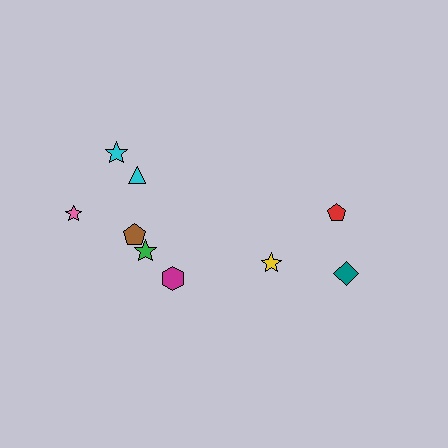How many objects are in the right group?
There are 3 objects.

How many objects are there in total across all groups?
There are 9 objects.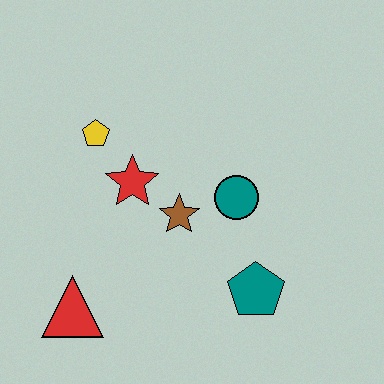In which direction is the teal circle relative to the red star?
The teal circle is to the right of the red star.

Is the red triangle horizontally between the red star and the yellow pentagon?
No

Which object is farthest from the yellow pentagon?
The teal pentagon is farthest from the yellow pentagon.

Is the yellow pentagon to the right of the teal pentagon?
No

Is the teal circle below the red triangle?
No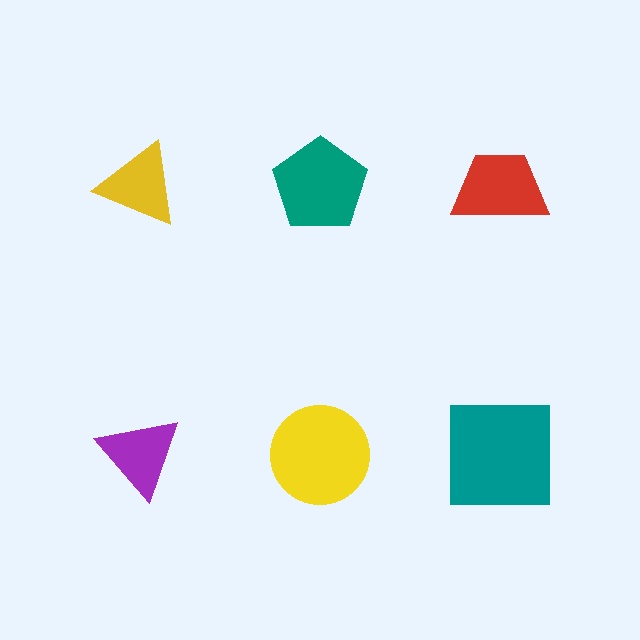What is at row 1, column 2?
A teal pentagon.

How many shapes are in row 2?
3 shapes.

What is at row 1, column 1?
A yellow triangle.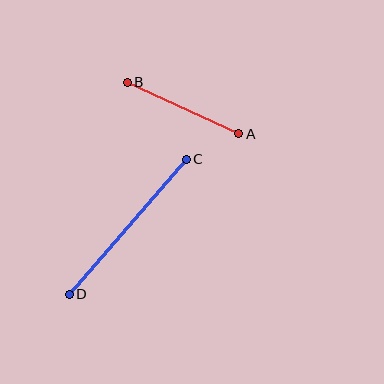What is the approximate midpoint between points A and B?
The midpoint is at approximately (183, 108) pixels.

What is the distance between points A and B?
The distance is approximately 123 pixels.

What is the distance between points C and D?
The distance is approximately 178 pixels.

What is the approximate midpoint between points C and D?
The midpoint is at approximately (128, 227) pixels.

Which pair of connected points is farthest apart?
Points C and D are farthest apart.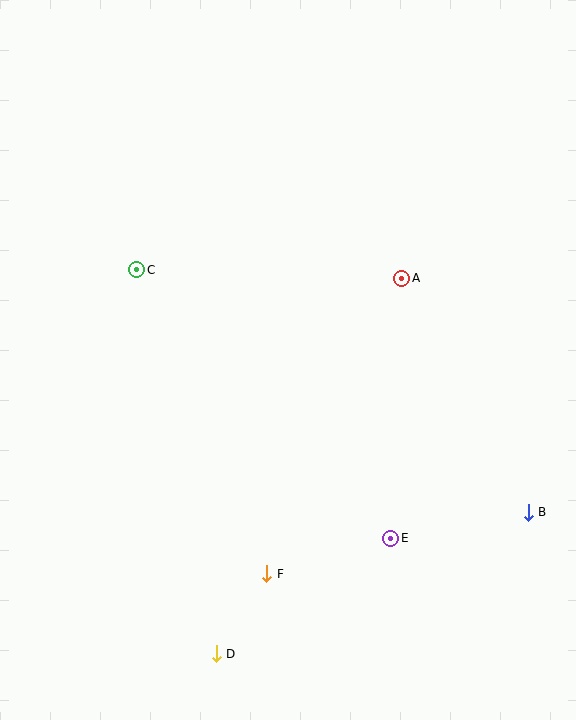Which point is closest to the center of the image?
Point A at (402, 278) is closest to the center.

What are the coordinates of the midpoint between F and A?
The midpoint between F and A is at (334, 426).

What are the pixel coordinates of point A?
Point A is at (402, 278).